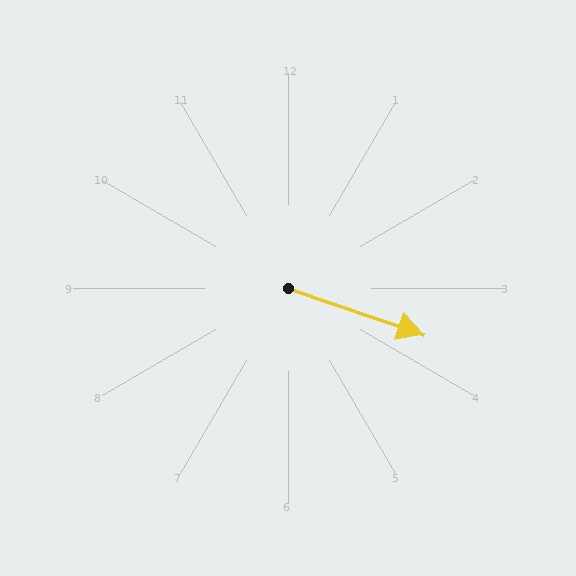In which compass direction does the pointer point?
East.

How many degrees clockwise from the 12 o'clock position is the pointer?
Approximately 109 degrees.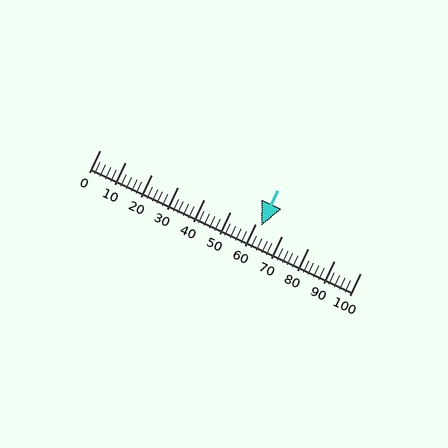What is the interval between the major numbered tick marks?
The major tick marks are spaced 10 units apart.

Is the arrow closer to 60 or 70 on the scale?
The arrow is closer to 60.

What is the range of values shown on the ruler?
The ruler shows values from 0 to 100.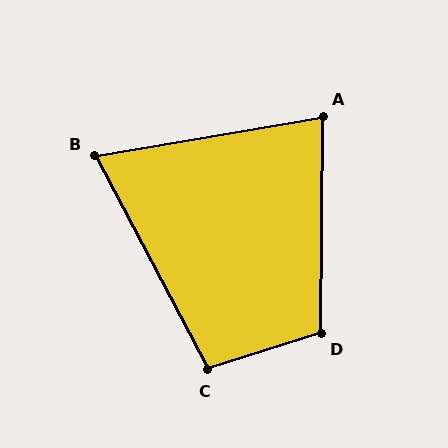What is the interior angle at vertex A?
Approximately 80 degrees (acute).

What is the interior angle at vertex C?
Approximately 100 degrees (obtuse).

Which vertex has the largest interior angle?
D, at approximately 108 degrees.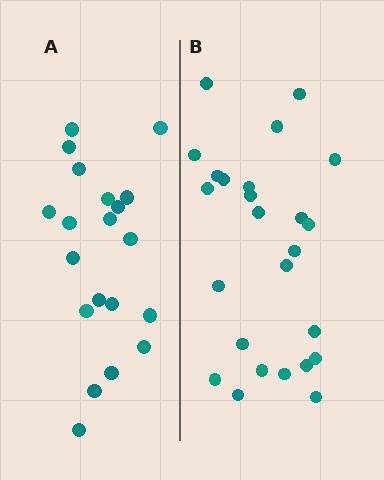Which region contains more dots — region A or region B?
Region B (the right region) has more dots.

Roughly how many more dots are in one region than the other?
Region B has about 5 more dots than region A.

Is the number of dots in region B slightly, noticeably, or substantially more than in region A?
Region B has noticeably more, but not dramatically so. The ratio is roughly 1.2 to 1.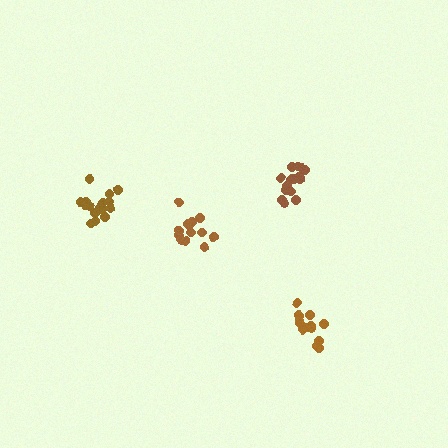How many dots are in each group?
Group 1: 16 dots, Group 2: 16 dots, Group 3: 13 dots, Group 4: 13 dots (58 total).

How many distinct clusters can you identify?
There are 4 distinct clusters.